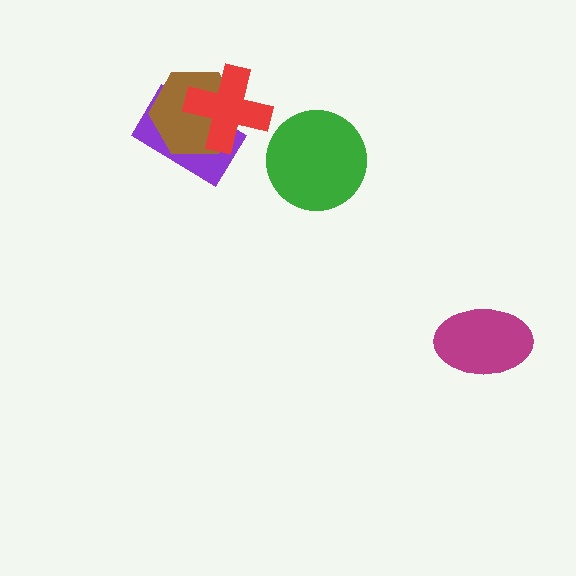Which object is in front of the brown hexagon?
The red cross is in front of the brown hexagon.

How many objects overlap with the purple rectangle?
2 objects overlap with the purple rectangle.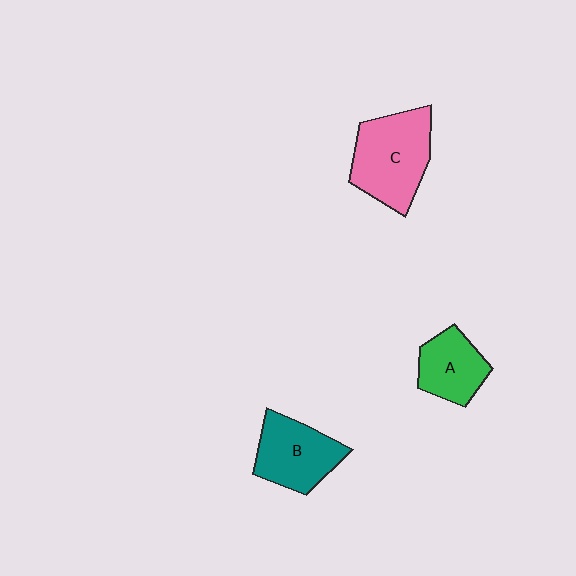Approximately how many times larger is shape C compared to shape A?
Approximately 1.6 times.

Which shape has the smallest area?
Shape A (green).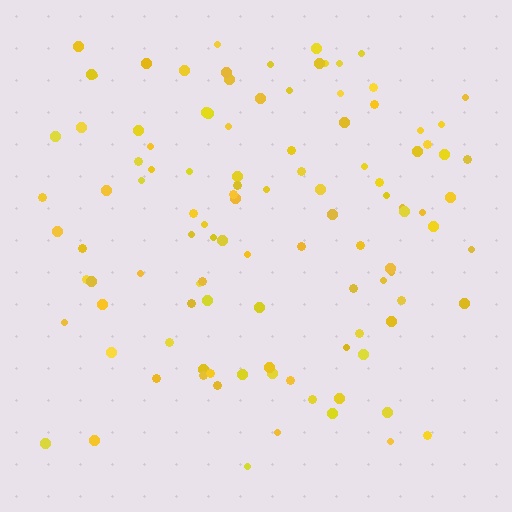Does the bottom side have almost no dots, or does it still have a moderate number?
Still a moderate number, just noticeably fewer than the top.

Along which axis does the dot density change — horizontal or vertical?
Vertical.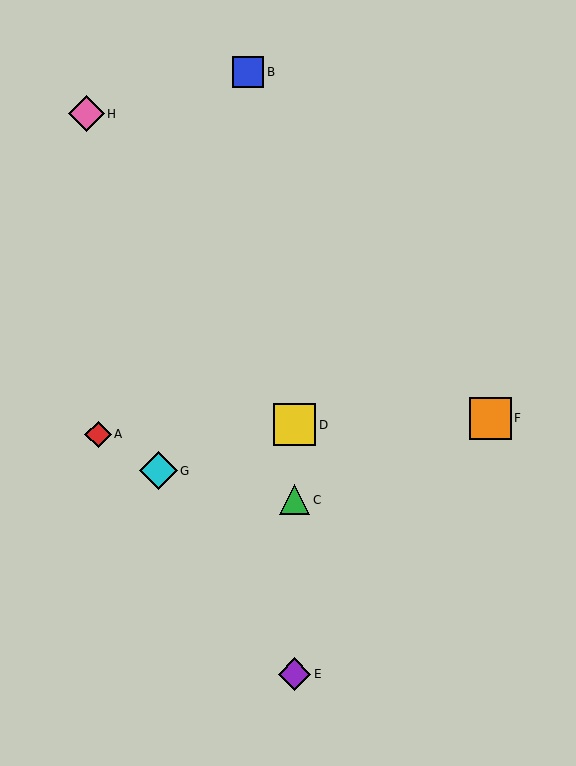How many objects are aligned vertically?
3 objects (C, D, E) are aligned vertically.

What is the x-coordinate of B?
Object B is at x≈248.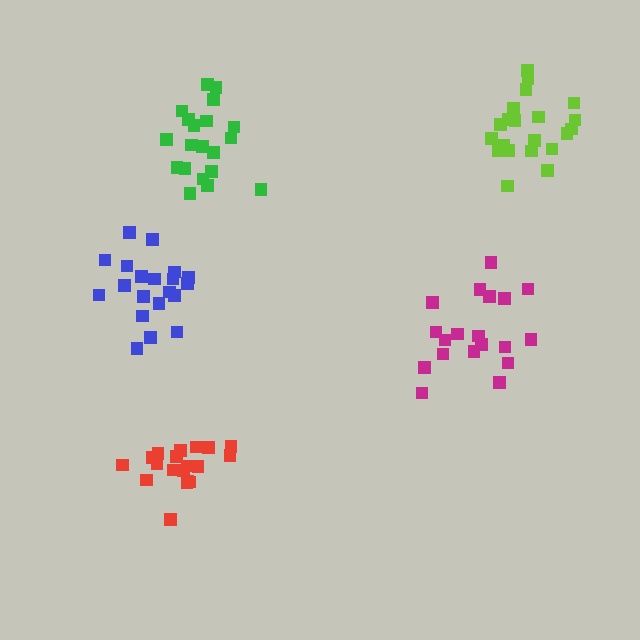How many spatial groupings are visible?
There are 5 spatial groupings.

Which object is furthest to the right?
The lime cluster is rightmost.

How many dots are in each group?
Group 1: 20 dots, Group 2: 19 dots, Group 3: 19 dots, Group 4: 20 dots, Group 5: 21 dots (99 total).